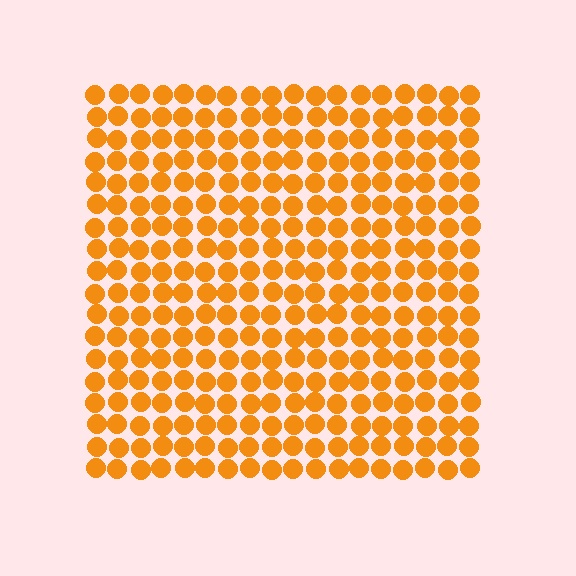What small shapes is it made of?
It is made of small circles.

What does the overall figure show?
The overall figure shows a square.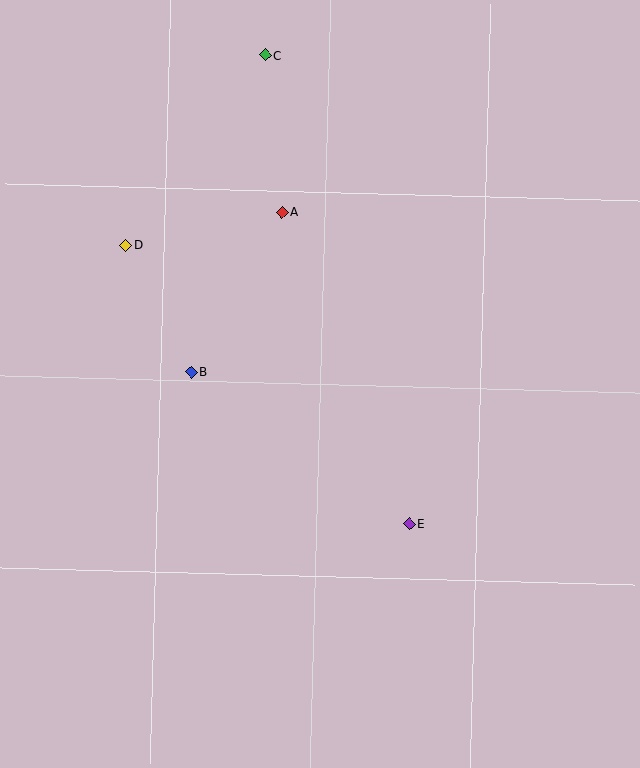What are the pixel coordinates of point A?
Point A is at (282, 212).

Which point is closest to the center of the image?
Point B at (192, 372) is closest to the center.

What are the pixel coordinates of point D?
Point D is at (125, 245).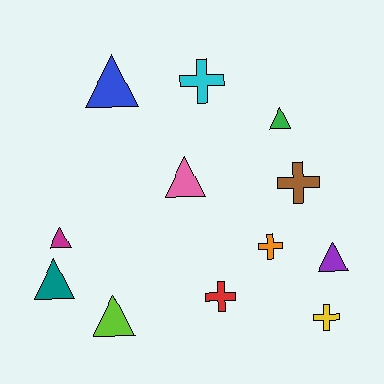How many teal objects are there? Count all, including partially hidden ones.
There is 1 teal object.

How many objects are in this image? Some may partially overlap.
There are 12 objects.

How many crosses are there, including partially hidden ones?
There are 5 crosses.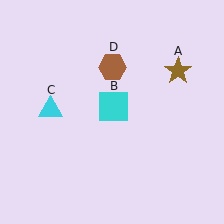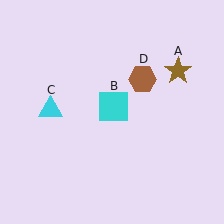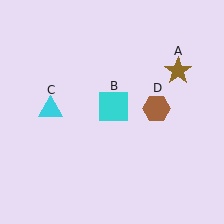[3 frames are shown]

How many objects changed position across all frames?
1 object changed position: brown hexagon (object D).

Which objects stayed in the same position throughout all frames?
Brown star (object A) and cyan square (object B) and cyan triangle (object C) remained stationary.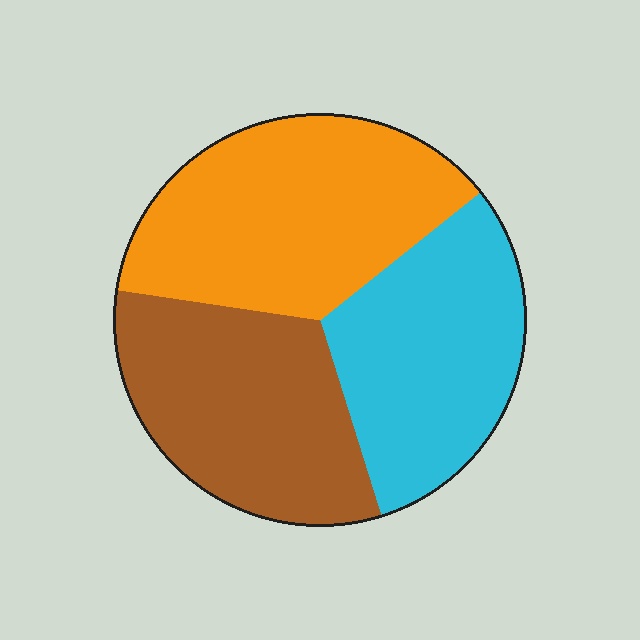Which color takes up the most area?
Orange, at roughly 35%.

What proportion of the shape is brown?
Brown takes up about one third (1/3) of the shape.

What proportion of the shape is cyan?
Cyan covers about 30% of the shape.